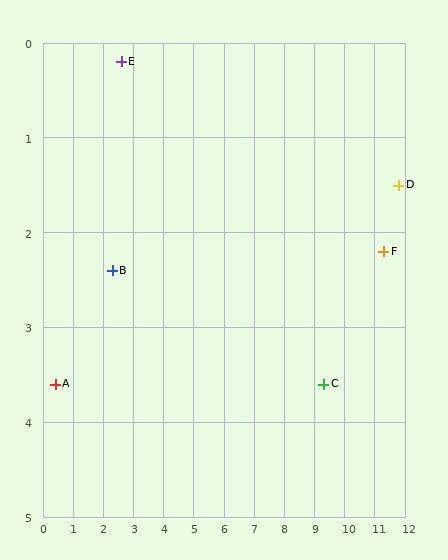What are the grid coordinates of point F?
Point F is at approximately (11.3, 2.2).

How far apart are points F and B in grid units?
Points F and B are about 9.0 grid units apart.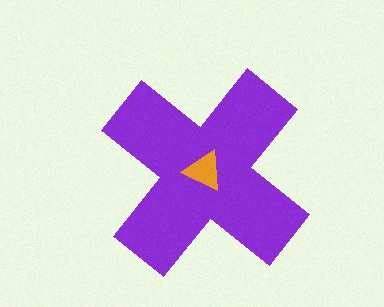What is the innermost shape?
The orange triangle.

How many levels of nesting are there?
2.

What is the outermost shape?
The purple cross.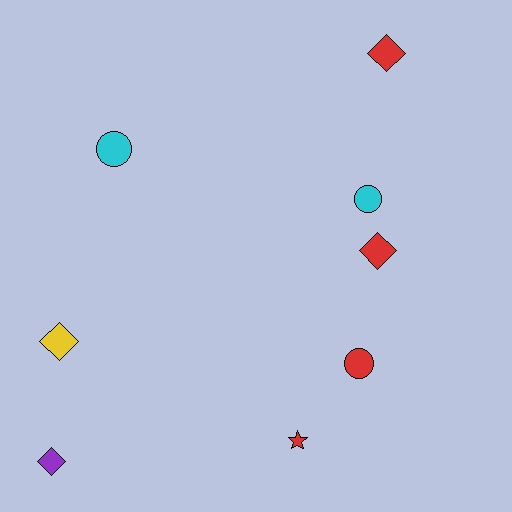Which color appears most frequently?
Red, with 4 objects.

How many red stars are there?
There is 1 red star.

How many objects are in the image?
There are 8 objects.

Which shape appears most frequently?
Diamond, with 4 objects.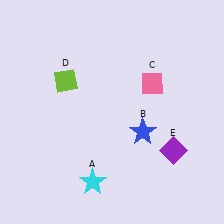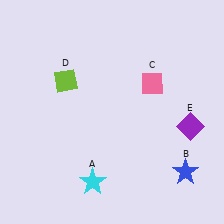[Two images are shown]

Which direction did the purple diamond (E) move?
The purple diamond (E) moved up.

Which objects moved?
The objects that moved are: the blue star (B), the purple diamond (E).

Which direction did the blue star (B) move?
The blue star (B) moved right.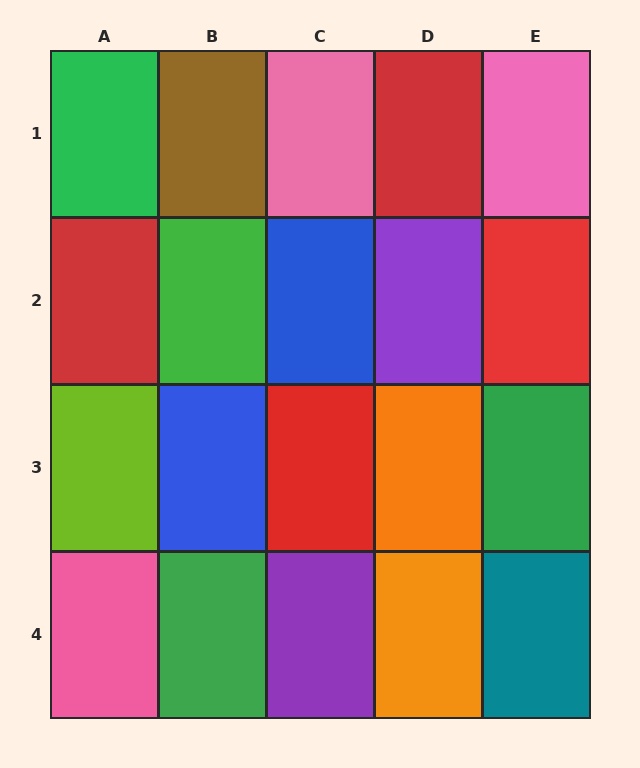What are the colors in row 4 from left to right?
Pink, green, purple, orange, teal.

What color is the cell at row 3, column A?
Lime.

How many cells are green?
4 cells are green.